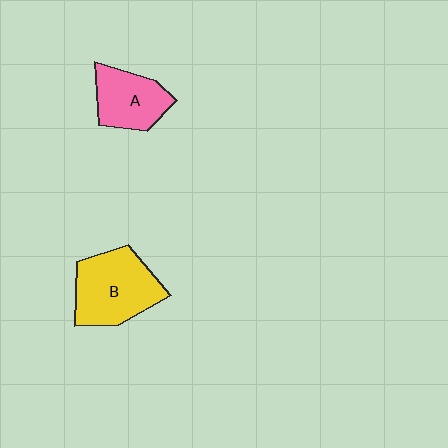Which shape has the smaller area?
Shape A (pink).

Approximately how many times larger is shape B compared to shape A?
Approximately 1.4 times.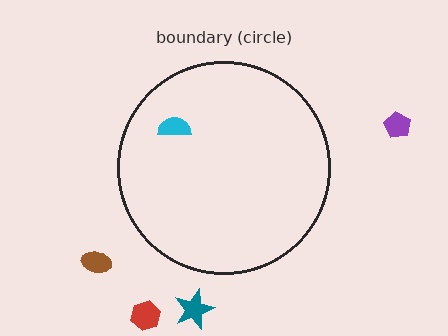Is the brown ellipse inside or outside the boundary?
Outside.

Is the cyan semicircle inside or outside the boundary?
Inside.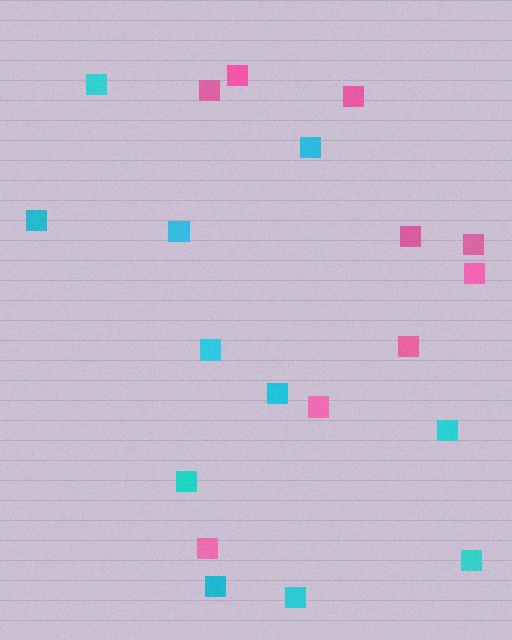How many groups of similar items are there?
There are 2 groups: one group of pink squares (9) and one group of cyan squares (11).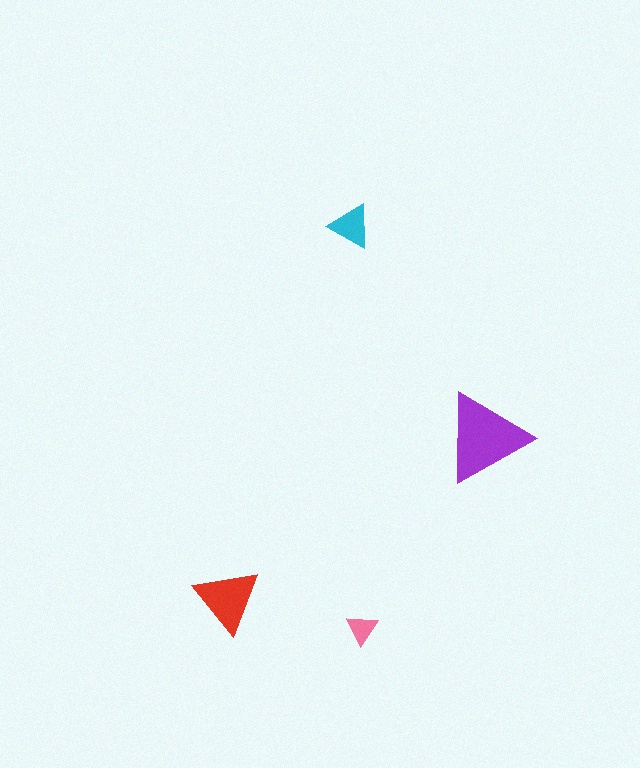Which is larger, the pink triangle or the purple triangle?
The purple one.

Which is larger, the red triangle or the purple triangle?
The purple one.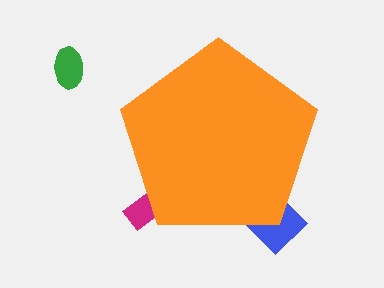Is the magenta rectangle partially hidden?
Yes, the magenta rectangle is partially hidden behind the orange pentagon.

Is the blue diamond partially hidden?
Yes, the blue diamond is partially hidden behind the orange pentagon.